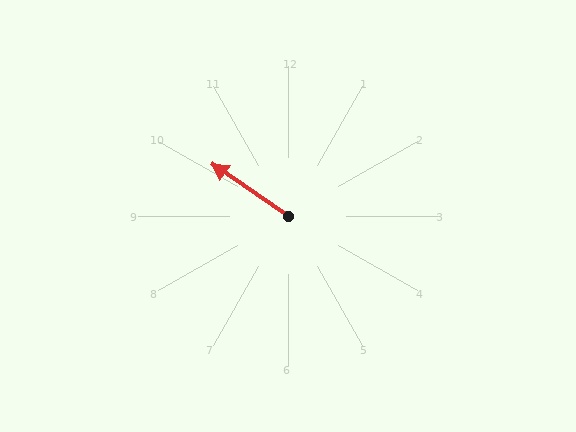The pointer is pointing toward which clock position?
Roughly 10 o'clock.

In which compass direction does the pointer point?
Northwest.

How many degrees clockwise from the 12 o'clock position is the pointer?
Approximately 304 degrees.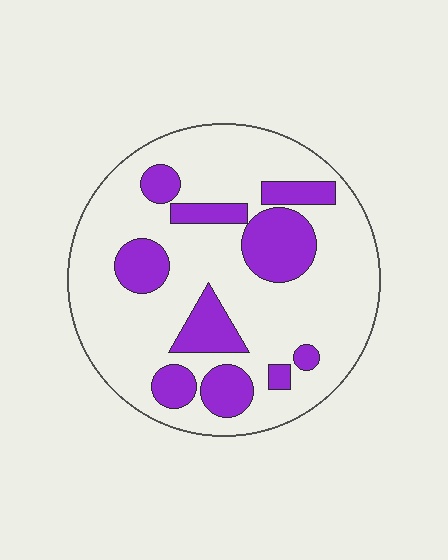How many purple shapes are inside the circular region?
10.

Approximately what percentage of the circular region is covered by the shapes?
Approximately 25%.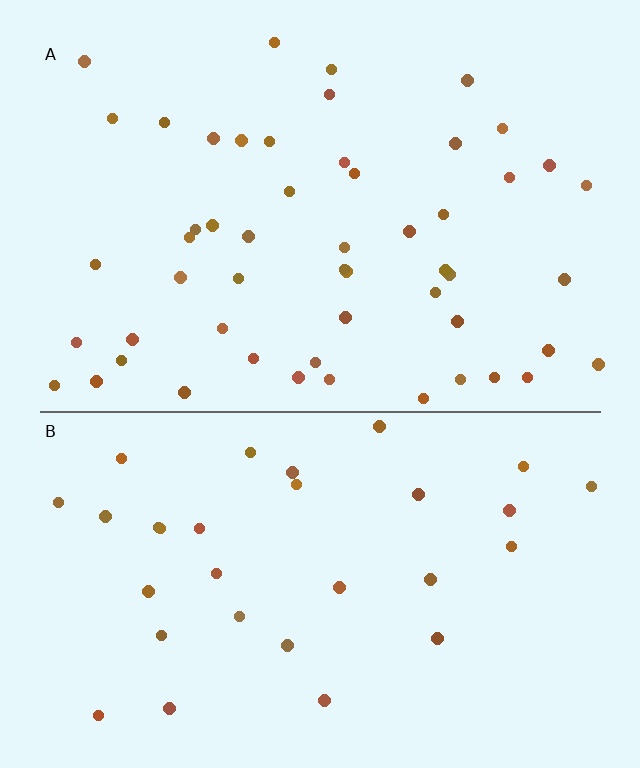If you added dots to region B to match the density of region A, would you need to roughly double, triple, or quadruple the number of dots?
Approximately double.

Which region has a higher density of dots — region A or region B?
A (the top).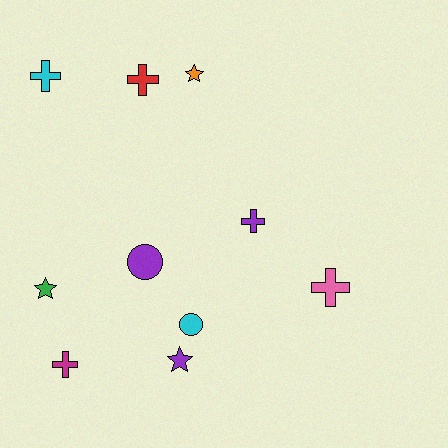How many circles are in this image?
There are 2 circles.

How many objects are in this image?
There are 10 objects.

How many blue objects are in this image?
There are no blue objects.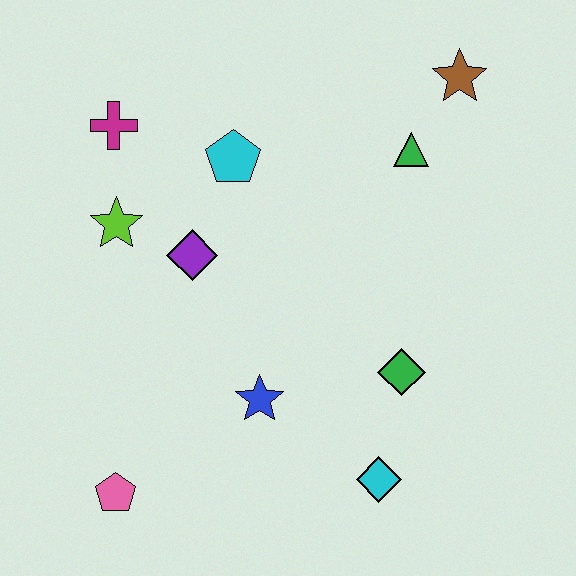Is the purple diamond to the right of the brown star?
No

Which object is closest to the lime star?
The purple diamond is closest to the lime star.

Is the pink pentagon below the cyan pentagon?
Yes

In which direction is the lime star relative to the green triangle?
The lime star is to the left of the green triangle.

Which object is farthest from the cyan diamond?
The magenta cross is farthest from the cyan diamond.